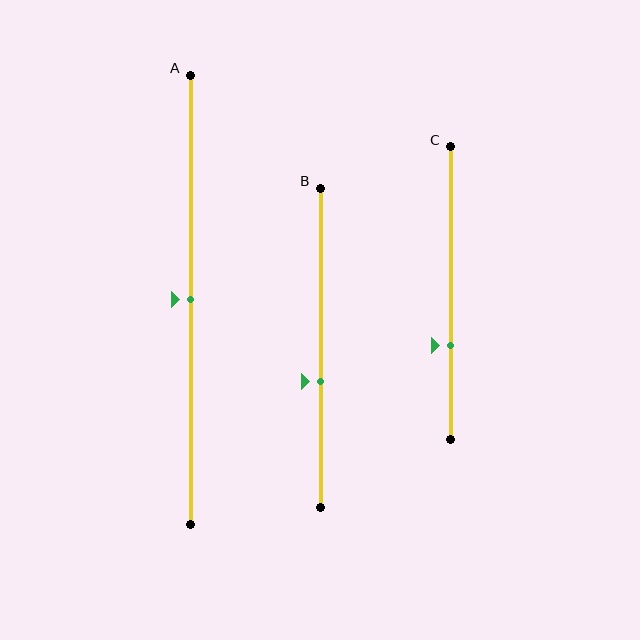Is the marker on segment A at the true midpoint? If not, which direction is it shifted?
Yes, the marker on segment A is at the true midpoint.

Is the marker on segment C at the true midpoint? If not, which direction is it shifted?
No, the marker on segment C is shifted downward by about 18% of the segment length.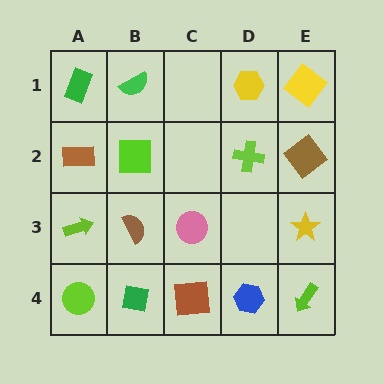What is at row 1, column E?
A yellow diamond.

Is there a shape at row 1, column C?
No, that cell is empty.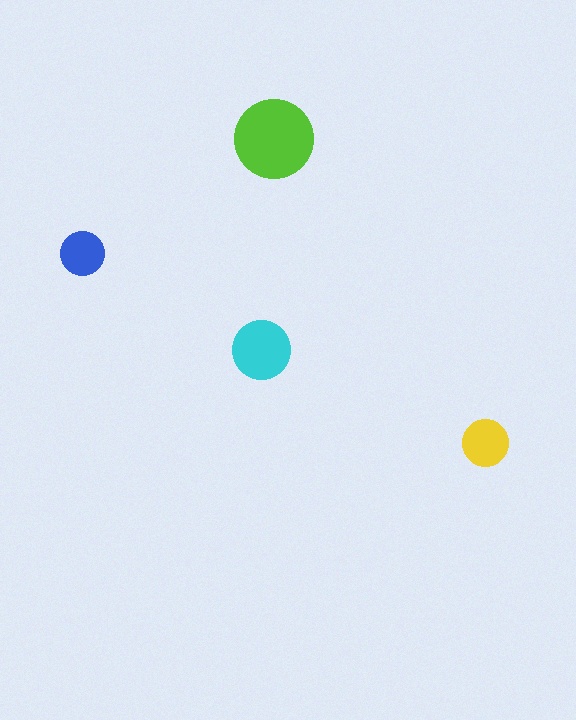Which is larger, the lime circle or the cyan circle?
The lime one.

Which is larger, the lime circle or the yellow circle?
The lime one.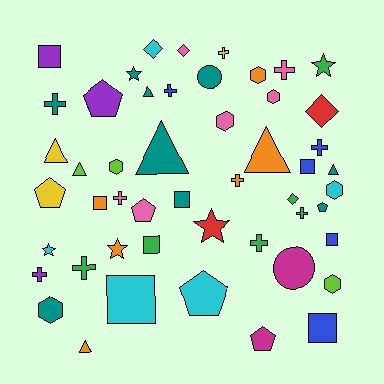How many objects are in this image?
There are 50 objects.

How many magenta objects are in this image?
There are 2 magenta objects.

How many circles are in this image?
There are 2 circles.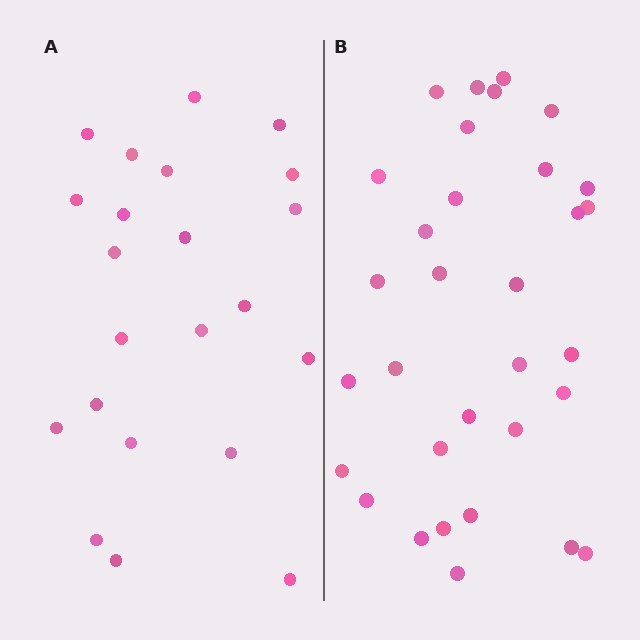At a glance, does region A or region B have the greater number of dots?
Region B (the right region) has more dots.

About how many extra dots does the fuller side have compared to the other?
Region B has roughly 10 or so more dots than region A.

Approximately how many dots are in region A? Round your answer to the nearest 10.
About 20 dots. (The exact count is 22, which rounds to 20.)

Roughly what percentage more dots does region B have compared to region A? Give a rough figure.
About 45% more.